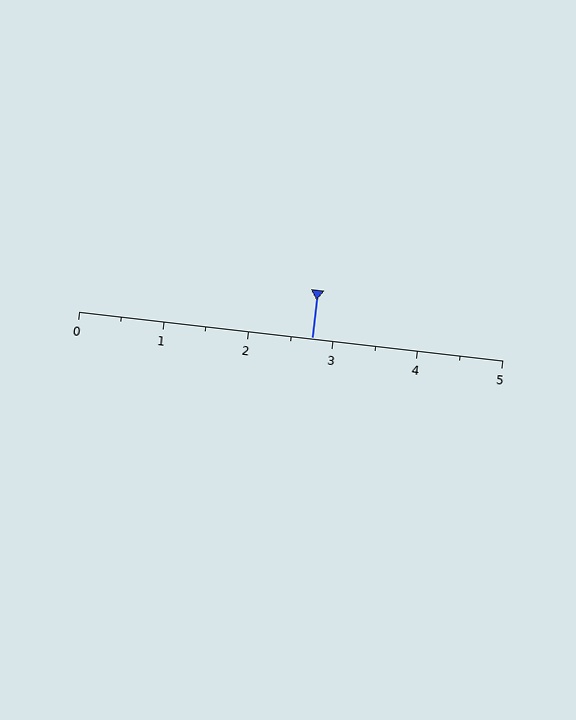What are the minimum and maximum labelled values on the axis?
The axis runs from 0 to 5.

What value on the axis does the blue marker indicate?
The marker indicates approximately 2.8.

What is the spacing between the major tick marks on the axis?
The major ticks are spaced 1 apart.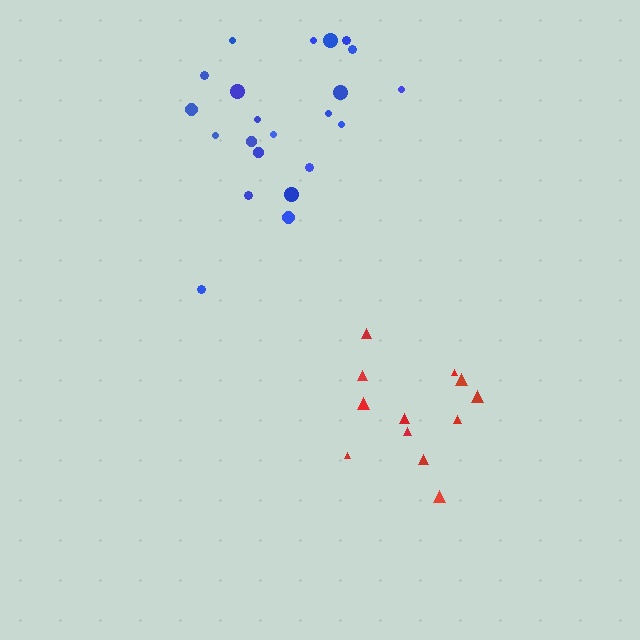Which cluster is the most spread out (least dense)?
Red.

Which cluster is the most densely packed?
Blue.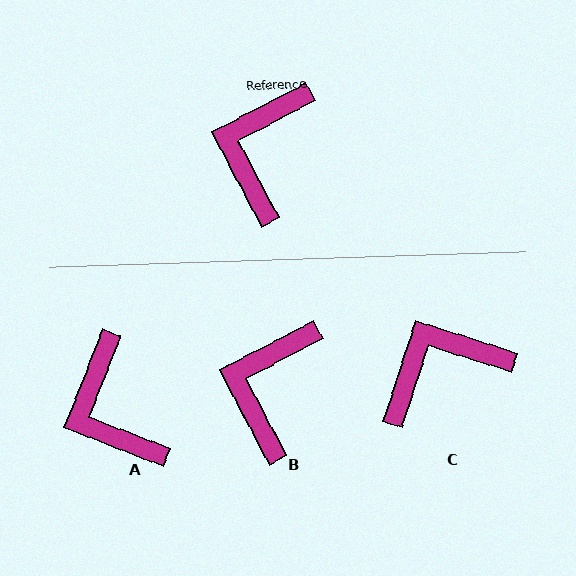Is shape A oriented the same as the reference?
No, it is off by about 41 degrees.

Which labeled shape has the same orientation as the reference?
B.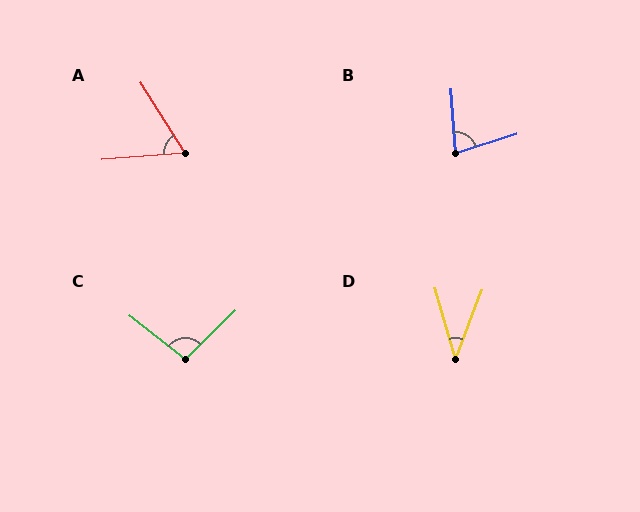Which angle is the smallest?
D, at approximately 37 degrees.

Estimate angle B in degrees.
Approximately 77 degrees.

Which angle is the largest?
C, at approximately 97 degrees.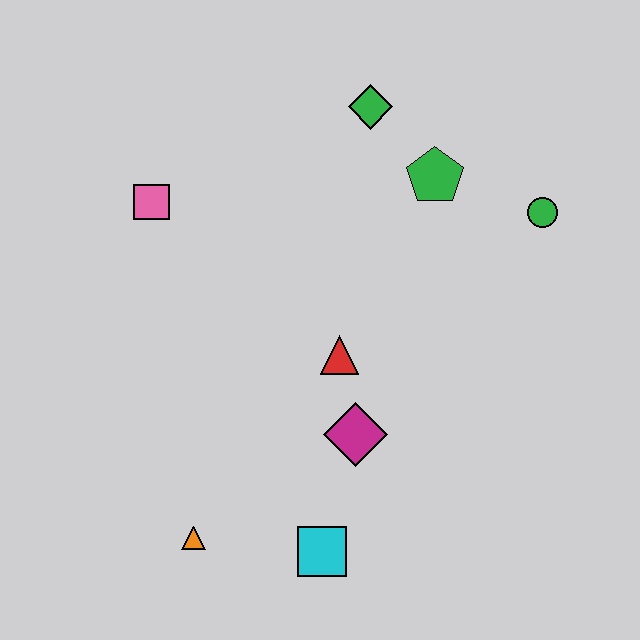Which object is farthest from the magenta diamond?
The green diamond is farthest from the magenta diamond.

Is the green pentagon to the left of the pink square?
No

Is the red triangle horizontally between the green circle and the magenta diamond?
No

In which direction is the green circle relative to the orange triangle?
The green circle is to the right of the orange triangle.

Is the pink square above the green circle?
Yes